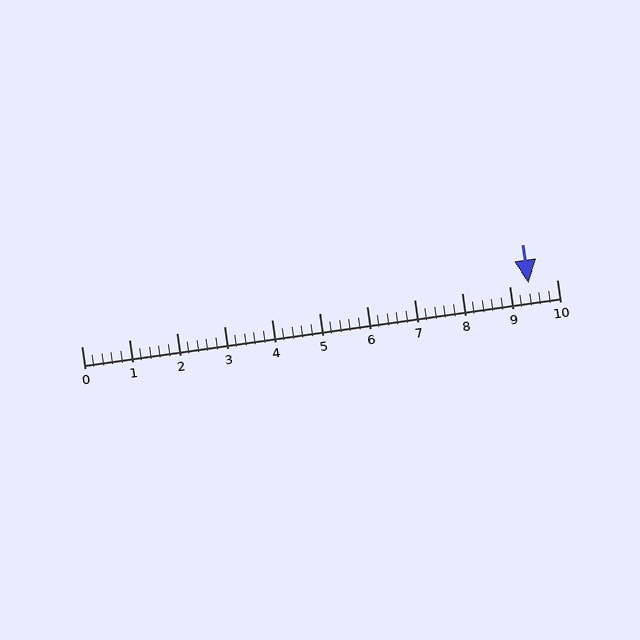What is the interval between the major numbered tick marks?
The major tick marks are spaced 1 units apart.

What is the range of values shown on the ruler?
The ruler shows values from 0 to 10.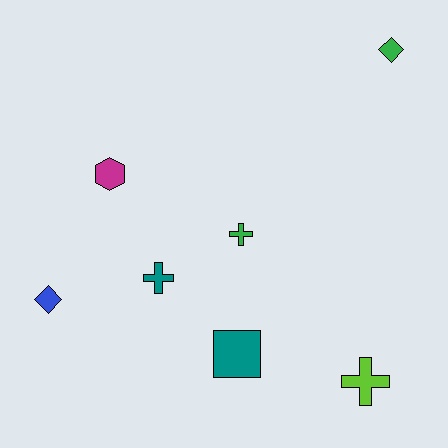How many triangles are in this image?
There are no triangles.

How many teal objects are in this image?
There are 2 teal objects.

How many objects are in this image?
There are 7 objects.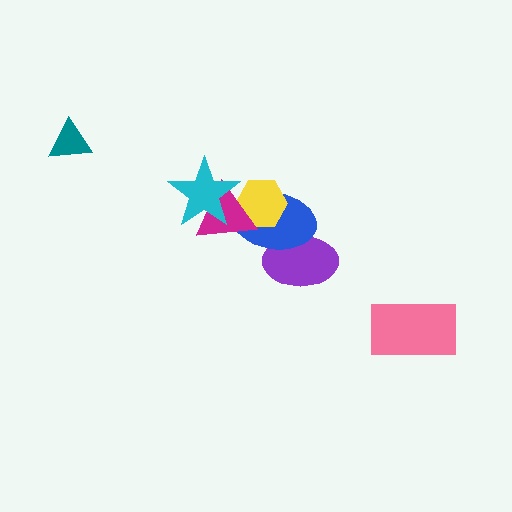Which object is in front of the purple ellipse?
The blue ellipse is in front of the purple ellipse.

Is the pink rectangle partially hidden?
No, no other shape covers it.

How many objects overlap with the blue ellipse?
3 objects overlap with the blue ellipse.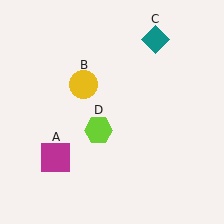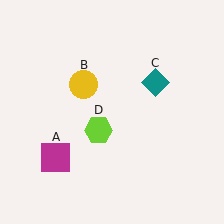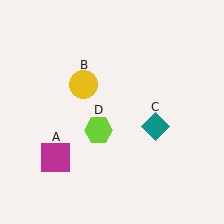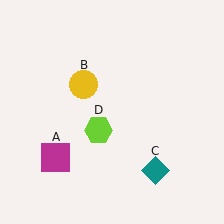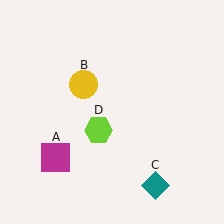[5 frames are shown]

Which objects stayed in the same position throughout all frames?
Magenta square (object A) and yellow circle (object B) and lime hexagon (object D) remained stationary.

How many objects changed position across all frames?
1 object changed position: teal diamond (object C).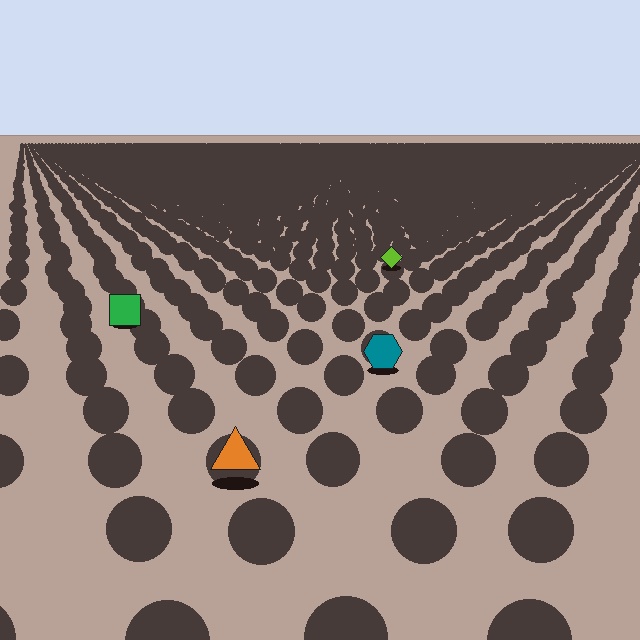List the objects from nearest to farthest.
From nearest to farthest: the orange triangle, the teal hexagon, the green square, the lime diamond.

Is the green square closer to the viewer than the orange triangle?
No. The orange triangle is closer — you can tell from the texture gradient: the ground texture is coarser near it.